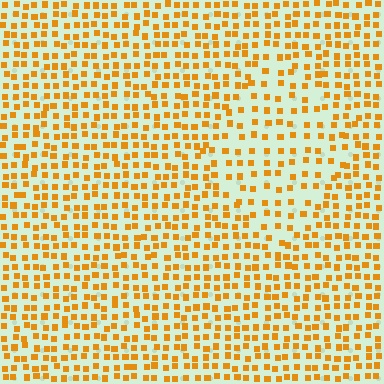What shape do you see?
I see a diamond.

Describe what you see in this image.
The image contains small orange elements arranged at two different densities. A diamond-shaped region is visible where the elements are less densely packed than the surrounding area.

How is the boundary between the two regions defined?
The boundary is defined by a change in element density (approximately 1.7x ratio). All elements are the same color, size, and shape.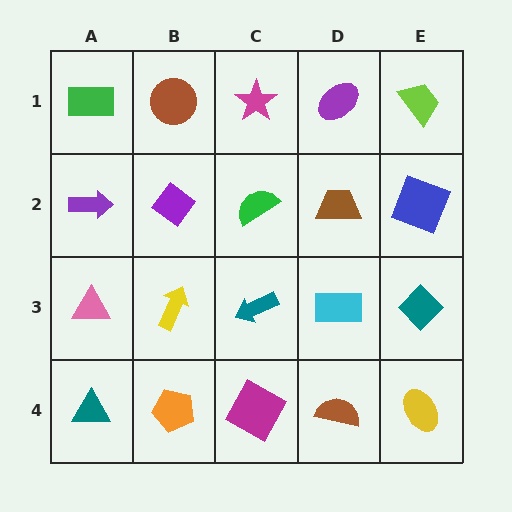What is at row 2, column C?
A green semicircle.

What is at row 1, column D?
A purple ellipse.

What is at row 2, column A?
A purple arrow.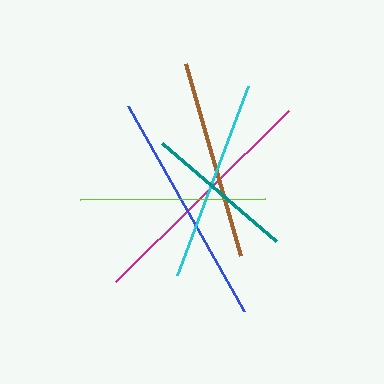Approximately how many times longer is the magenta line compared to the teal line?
The magenta line is approximately 1.6 times the length of the teal line.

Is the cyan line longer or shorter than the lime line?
The cyan line is longer than the lime line.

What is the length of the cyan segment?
The cyan segment is approximately 202 pixels long.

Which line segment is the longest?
The magenta line is the longest at approximately 244 pixels.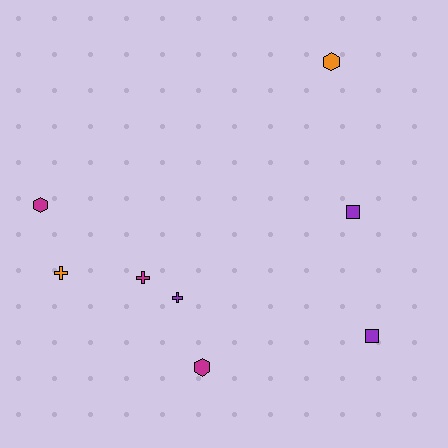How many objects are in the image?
There are 8 objects.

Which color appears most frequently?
Purple, with 3 objects.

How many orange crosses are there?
There is 1 orange cross.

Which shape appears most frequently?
Hexagon, with 3 objects.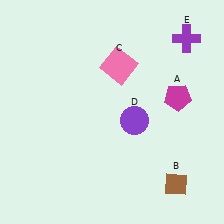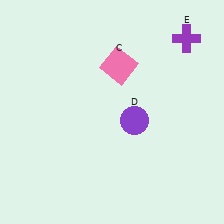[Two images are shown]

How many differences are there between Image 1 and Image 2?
There are 2 differences between the two images.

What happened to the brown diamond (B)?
The brown diamond (B) was removed in Image 2. It was in the bottom-right area of Image 1.